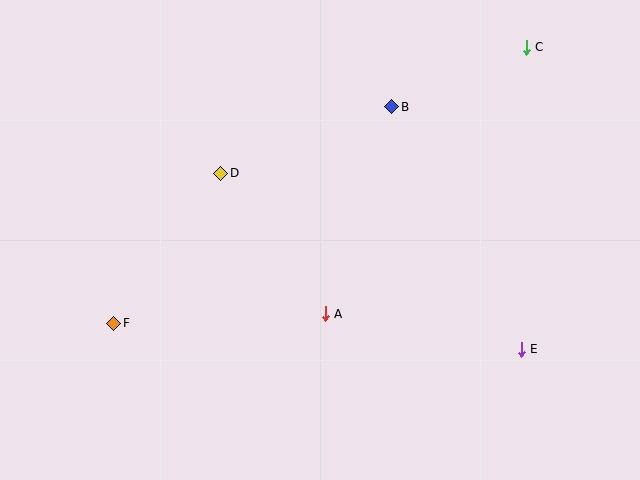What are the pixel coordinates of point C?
Point C is at (526, 47).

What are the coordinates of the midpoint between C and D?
The midpoint between C and D is at (373, 110).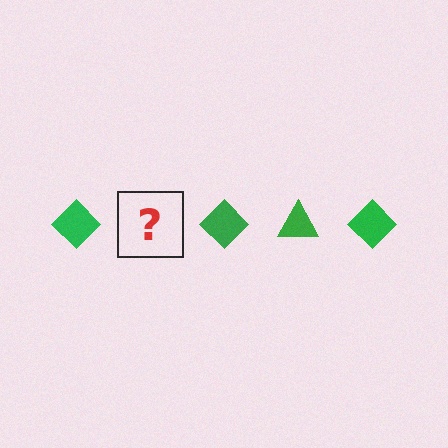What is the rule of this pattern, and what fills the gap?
The rule is that the pattern cycles through diamond, triangle shapes in green. The gap should be filled with a green triangle.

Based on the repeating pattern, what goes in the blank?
The blank should be a green triangle.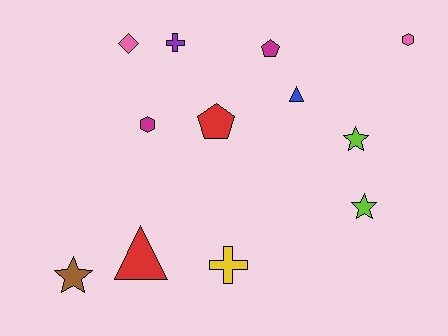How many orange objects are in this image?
There are no orange objects.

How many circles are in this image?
There are no circles.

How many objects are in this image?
There are 12 objects.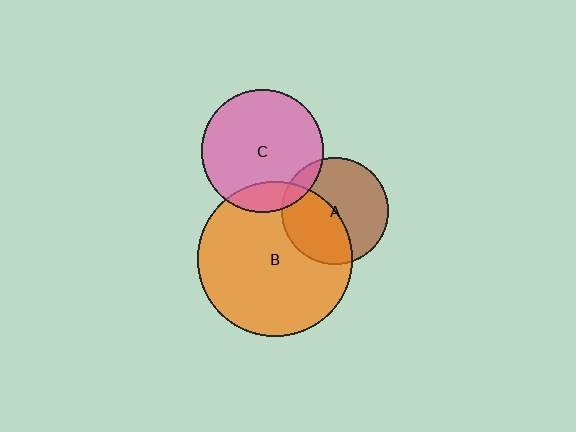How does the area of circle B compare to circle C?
Approximately 1.6 times.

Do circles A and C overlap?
Yes.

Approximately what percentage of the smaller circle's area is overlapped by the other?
Approximately 10%.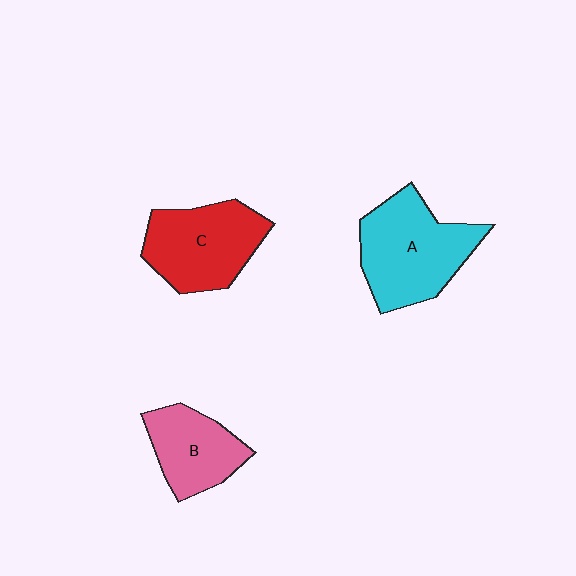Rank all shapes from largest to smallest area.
From largest to smallest: A (cyan), C (red), B (pink).